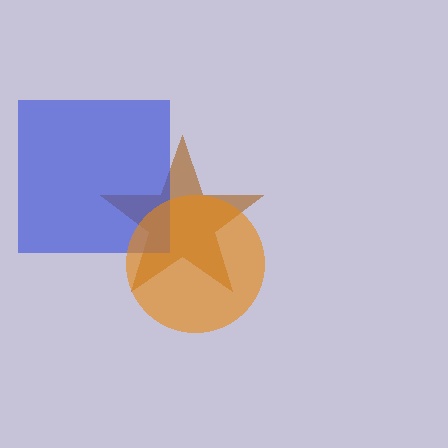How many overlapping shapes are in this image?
There are 3 overlapping shapes in the image.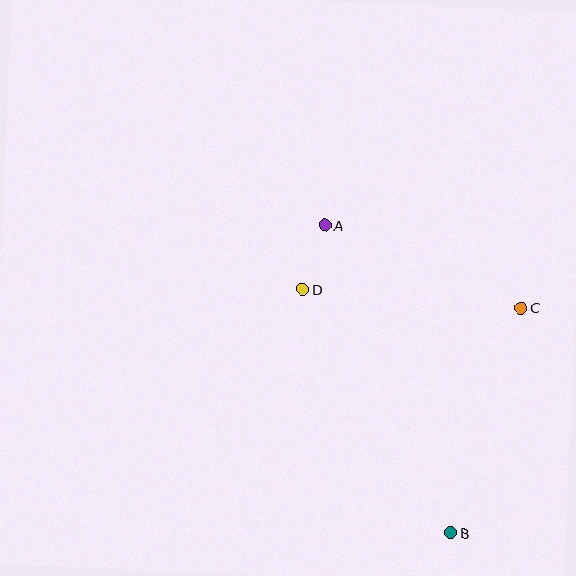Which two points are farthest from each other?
Points A and B are farthest from each other.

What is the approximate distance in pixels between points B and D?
The distance between B and D is approximately 285 pixels.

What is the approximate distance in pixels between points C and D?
The distance between C and D is approximately 219 pixels.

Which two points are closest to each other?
Points A and D are closest to each other.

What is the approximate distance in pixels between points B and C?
The distance between B and C is approximately 235 pixels.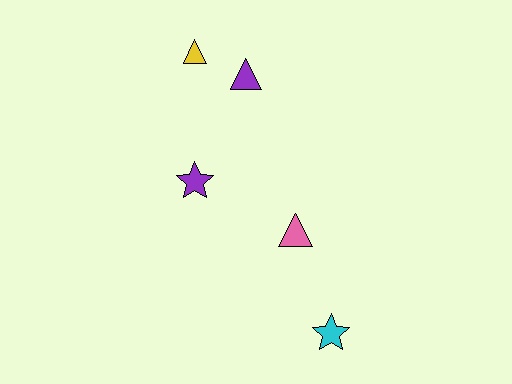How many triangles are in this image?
There are 3 triangles.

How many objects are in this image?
There are 5 objects.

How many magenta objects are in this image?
There are no magenta objects.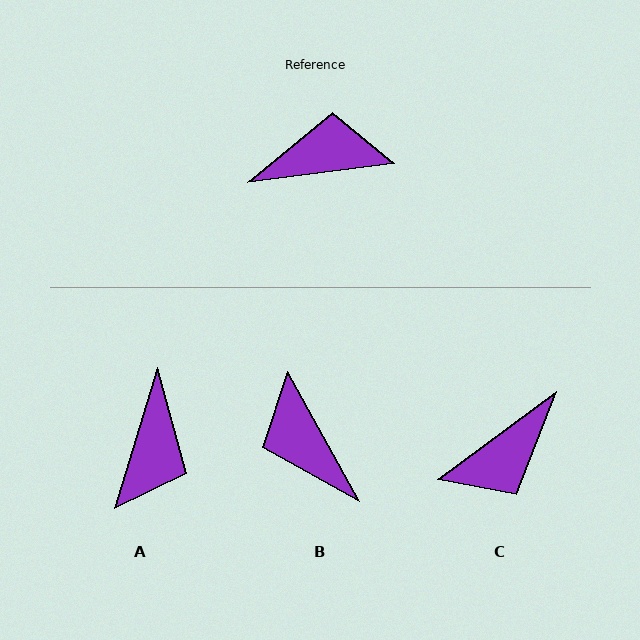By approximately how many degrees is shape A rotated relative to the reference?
Approximately 114 degrees clockwise.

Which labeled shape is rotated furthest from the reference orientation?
C, about 150 degrees away.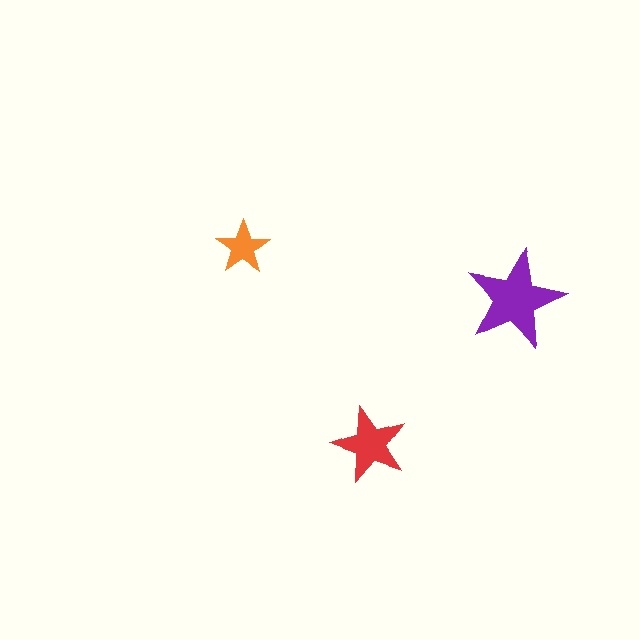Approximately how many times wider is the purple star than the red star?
About 1.5 times wider.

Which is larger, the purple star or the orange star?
The purple one.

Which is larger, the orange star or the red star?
The red one.